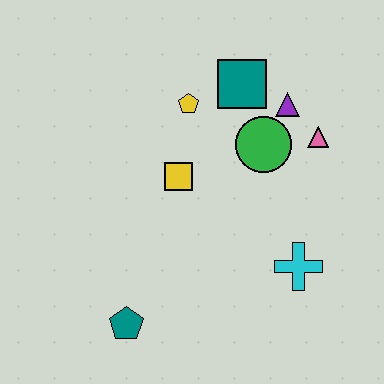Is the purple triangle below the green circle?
No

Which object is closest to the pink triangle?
The purple triangle is closest to the pink triangle.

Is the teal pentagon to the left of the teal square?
Yes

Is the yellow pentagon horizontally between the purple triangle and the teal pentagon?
Yes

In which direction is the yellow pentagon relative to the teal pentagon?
The yellow pentagon is above the teal pentagon.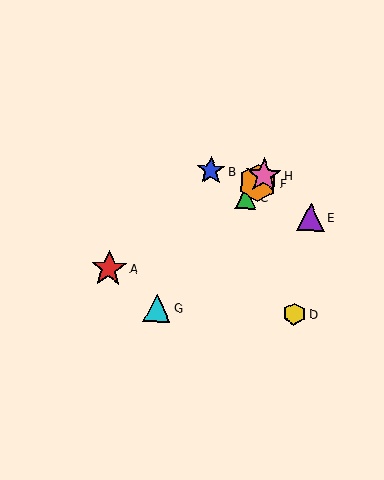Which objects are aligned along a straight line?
Objects C, F, G, H are aligned along a straight line.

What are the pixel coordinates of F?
Object F is at (258, 183).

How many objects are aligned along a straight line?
4 objects (C, F, G, H) are aligned along a straight line.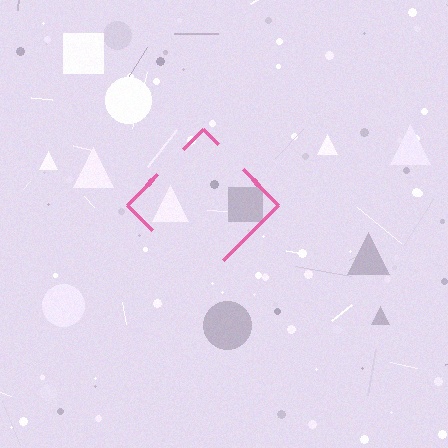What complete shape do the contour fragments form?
The contour fragments form a diamond.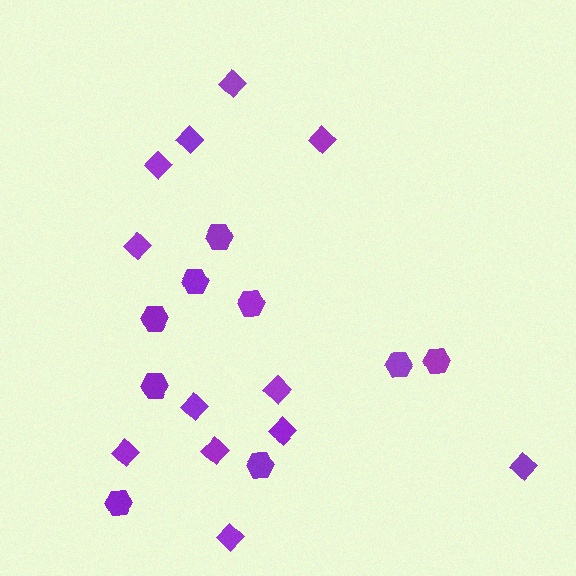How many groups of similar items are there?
There are 2 groups: one group of hexagons (9) and one group of diamonds (12).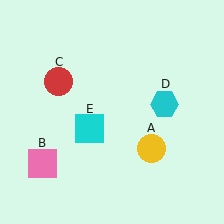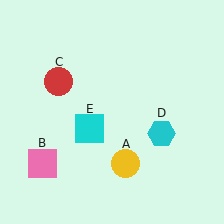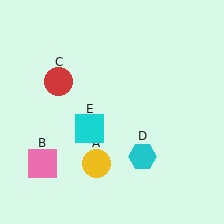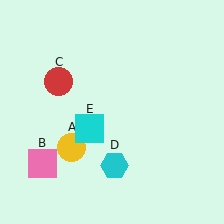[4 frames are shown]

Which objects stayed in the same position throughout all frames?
Pink square (object B) and red circle (object C) and cyan square (object E) remained stationary.